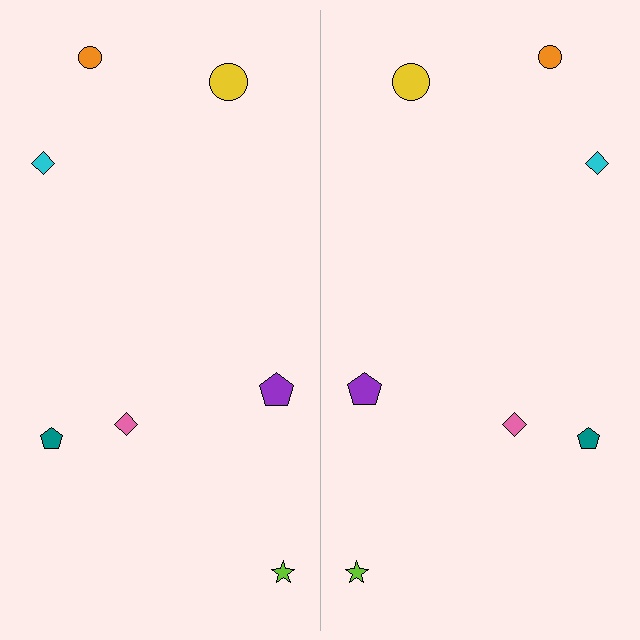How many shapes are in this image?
There are 14 shapes in this image.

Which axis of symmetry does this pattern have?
The pattern has a vertical axis of symmetry running through the center of the image.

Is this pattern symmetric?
Yes, this pattern has bilateral (reflection) symmetry.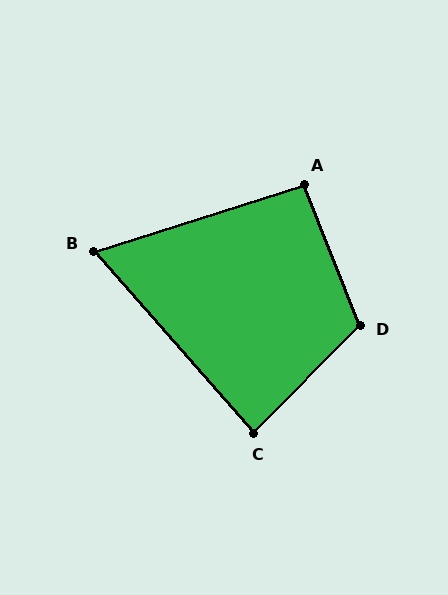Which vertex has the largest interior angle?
D, at approximately 114 degrees.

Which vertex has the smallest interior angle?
B, at approximately 66 degrees.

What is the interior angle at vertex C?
Approximately 86 degrees (approximately right).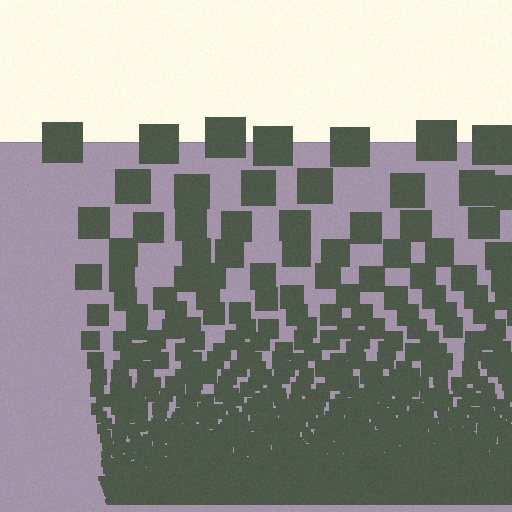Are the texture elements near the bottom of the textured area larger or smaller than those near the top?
Smaller. The gradient is inverted — elements near the bottom are smaller and denser.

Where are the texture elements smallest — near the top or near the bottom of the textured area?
Near the bottom.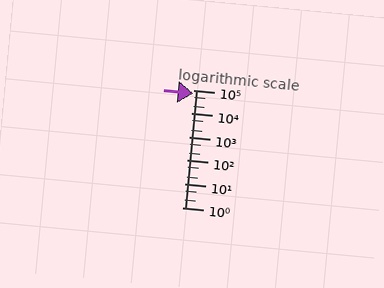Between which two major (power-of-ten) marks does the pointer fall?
The pointer is between 10000 and 100000.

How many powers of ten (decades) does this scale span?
The scale spans 5 decades, from 1 to 100000.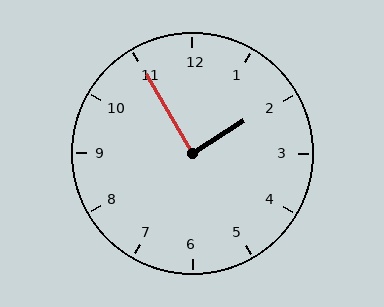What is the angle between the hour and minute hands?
Approximately 88 degrees.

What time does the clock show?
1:55.